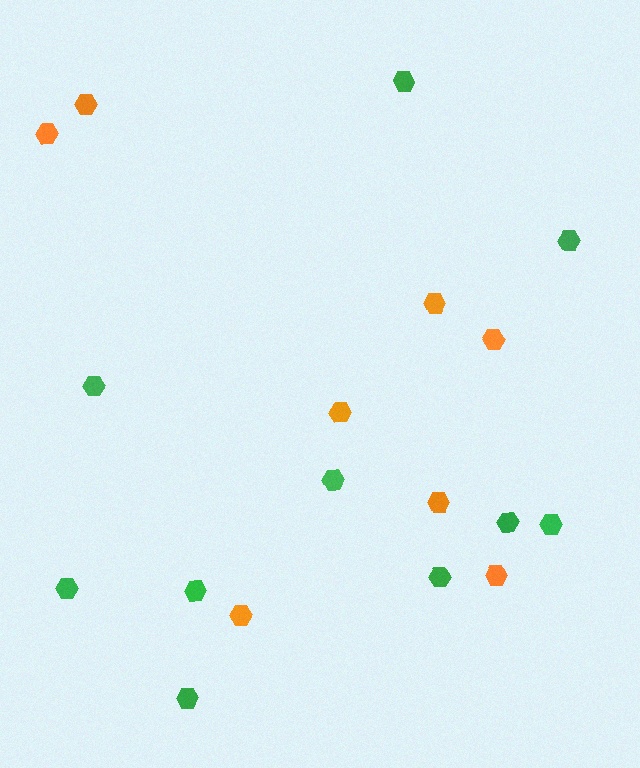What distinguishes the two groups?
There are 2 groups: one group of green hexagons (10) and one group of orange hexagons (8).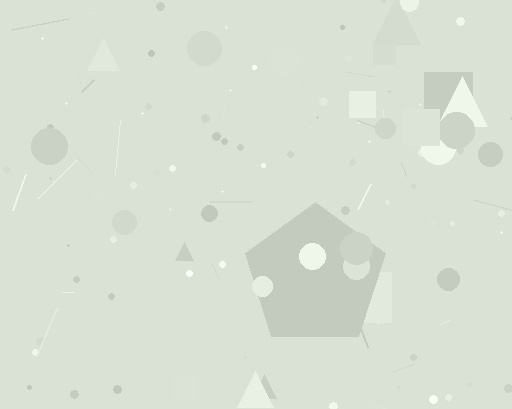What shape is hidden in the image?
A pentagon is hidden in the image.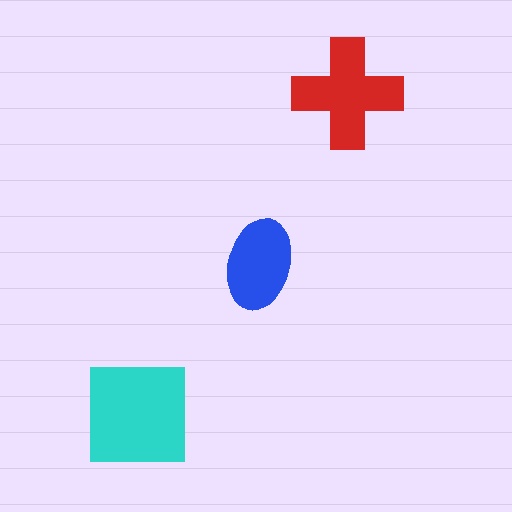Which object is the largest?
The cyan square.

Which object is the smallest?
The blue ellipse.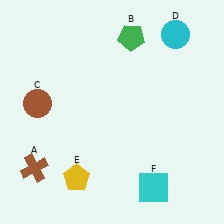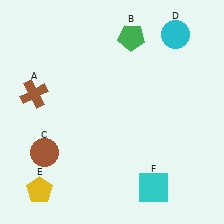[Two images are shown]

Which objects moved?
The objects that moved are: the brown cross (A), the brown circle (C), the yellow pentagon (E).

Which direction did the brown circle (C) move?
The brown circle (C) moved down.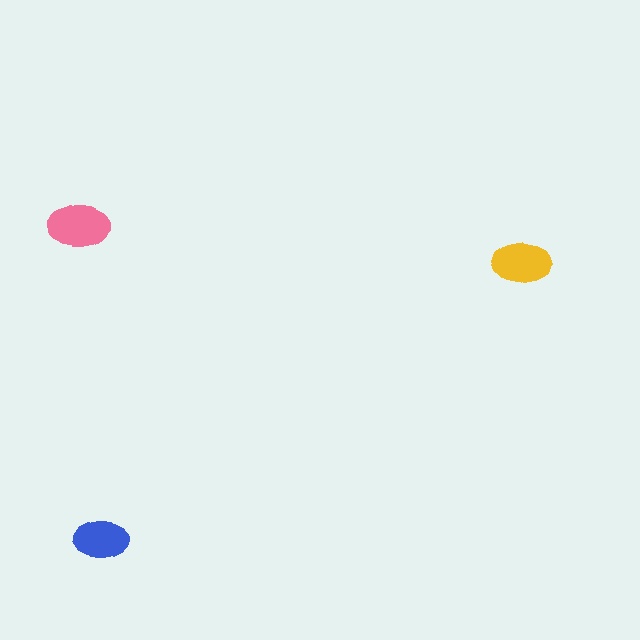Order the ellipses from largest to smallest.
the pink one, the yellow one, the blue one.